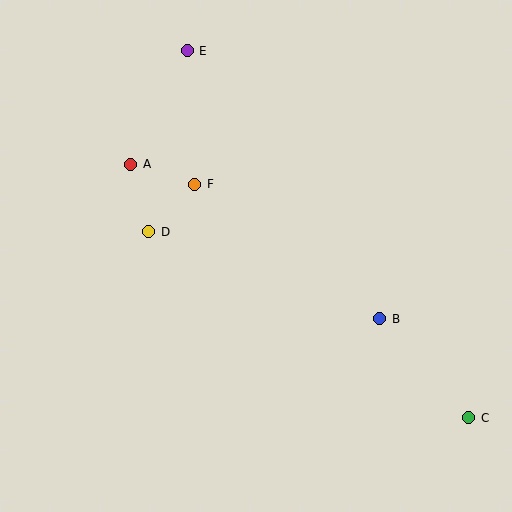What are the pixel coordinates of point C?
Point C is at (469, 418).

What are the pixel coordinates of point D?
Point D is at (149, 232).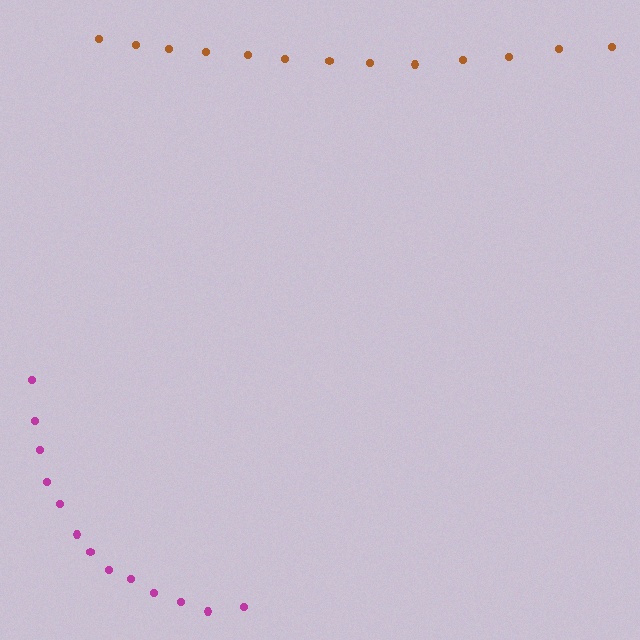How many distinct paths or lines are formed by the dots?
There are 2 distinct paths.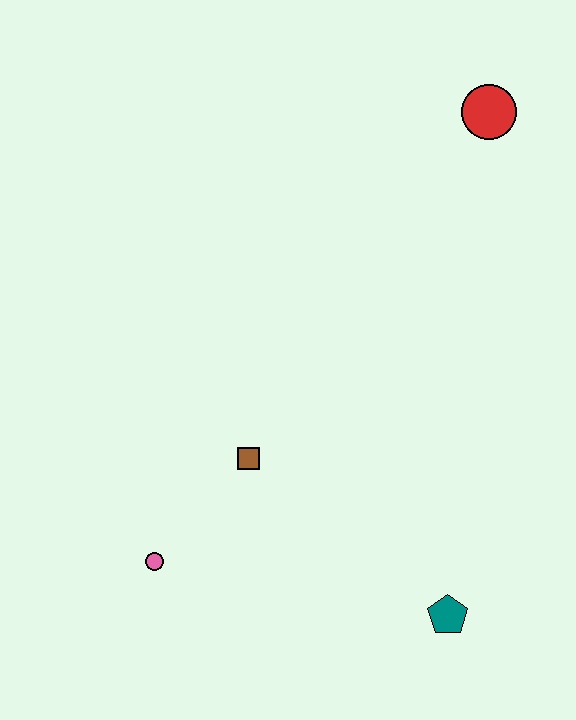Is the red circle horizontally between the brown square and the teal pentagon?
No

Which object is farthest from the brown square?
The red circle is farthest from the brown square.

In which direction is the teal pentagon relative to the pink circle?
The teal pentagon is to the right of the pink circle.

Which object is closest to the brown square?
The pink circle is closest to the brown square.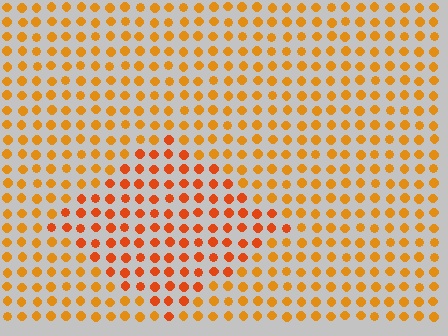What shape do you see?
I see a diamond.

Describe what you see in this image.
The image is filled with small orange elements in a uniform arrangement. A diamond-shaped region is visible where the elements are tinted to a slightly different hue, forming a subtle color boundary.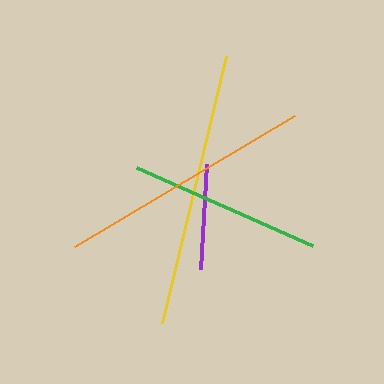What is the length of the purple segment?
The purple segment is approximately 105 pixels long.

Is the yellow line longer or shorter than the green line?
The yellow line is longer than the green line.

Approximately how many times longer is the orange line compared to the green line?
The orange line is approximately 1.3 times the length of the green line.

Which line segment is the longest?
The yellow line is the longest at approximately 275 pixels.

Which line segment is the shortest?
The purple line is the shortest at approximately 105 pixels.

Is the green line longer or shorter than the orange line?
The orange line is longer than the green line.